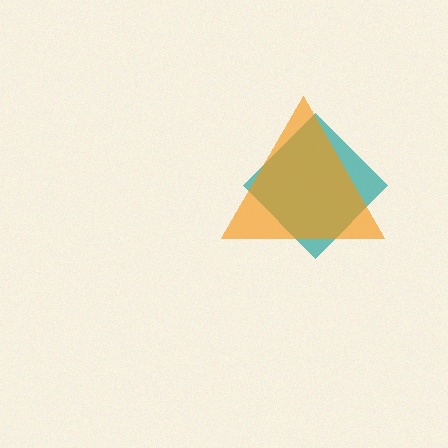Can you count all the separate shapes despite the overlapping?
Yes, there are 2 separate shapes.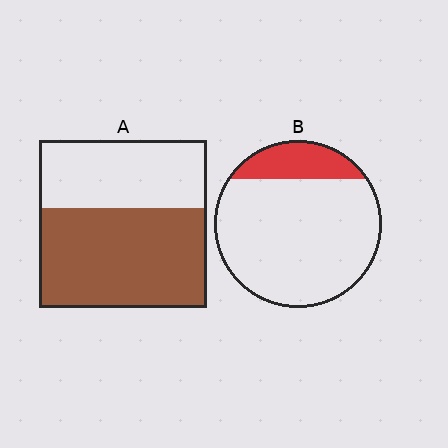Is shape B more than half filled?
No.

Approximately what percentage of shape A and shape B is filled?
A is approximately 60% and B is approximately 20%.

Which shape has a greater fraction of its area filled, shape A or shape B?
Shape A.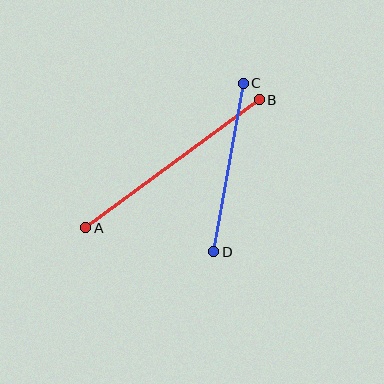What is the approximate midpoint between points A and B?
The midpoint is at approximately (173, 164) pixels.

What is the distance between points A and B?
The distance is approximately 215 pixels.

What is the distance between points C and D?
The distance is approximately 171 pixels.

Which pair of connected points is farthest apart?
Points A and B are farthest apart.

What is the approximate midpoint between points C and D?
The midpoint is at approximately (229, 167) pixels.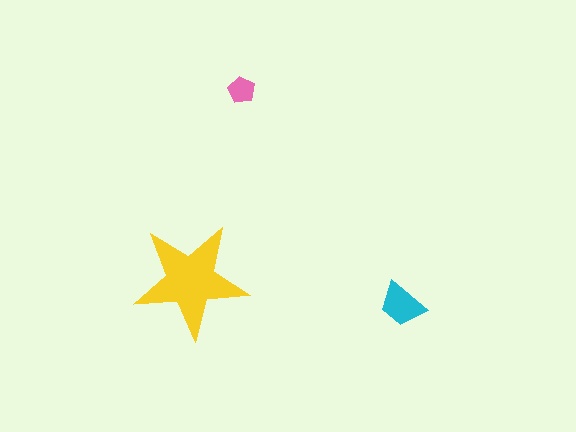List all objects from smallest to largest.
The pink pentagon, the cyan trapezoid, the yellow star.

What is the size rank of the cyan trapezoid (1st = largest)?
2nd.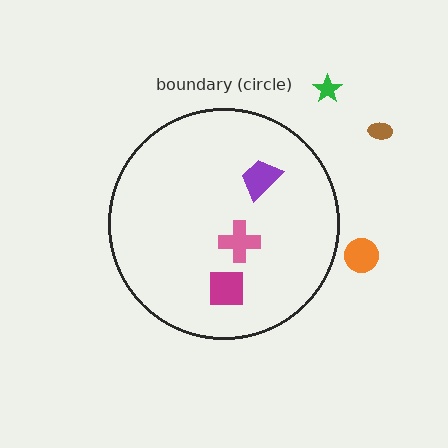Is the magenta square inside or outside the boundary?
Inside.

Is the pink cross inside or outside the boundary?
Inside.